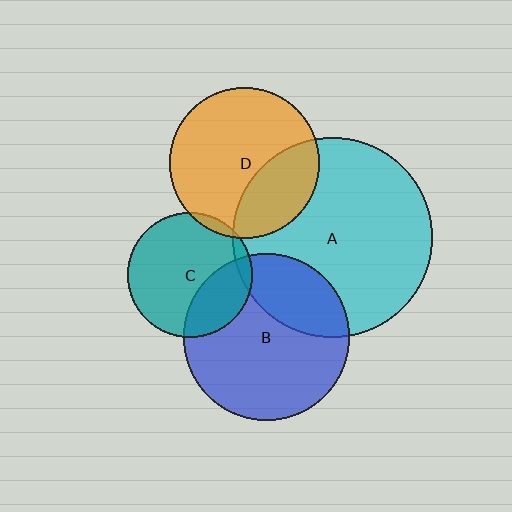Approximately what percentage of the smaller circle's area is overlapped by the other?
Approximately 5%.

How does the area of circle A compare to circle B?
Approximately 1.4 times.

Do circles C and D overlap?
Yes.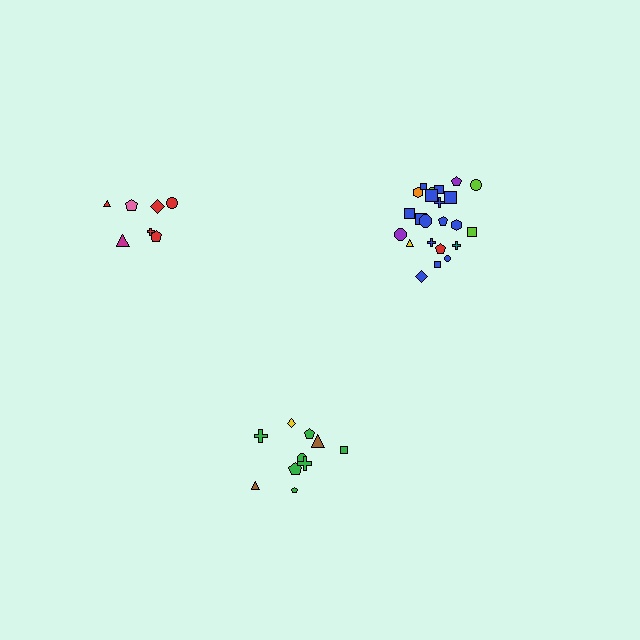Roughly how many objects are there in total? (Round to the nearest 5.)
Roughly 40 objects in total.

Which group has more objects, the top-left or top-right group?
The top-right group.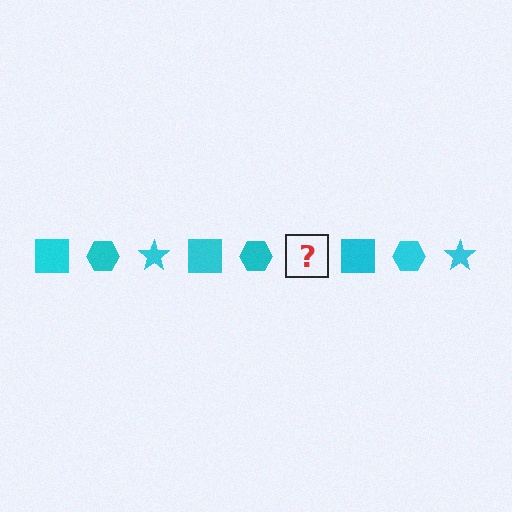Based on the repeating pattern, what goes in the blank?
The blank should be a cyan star.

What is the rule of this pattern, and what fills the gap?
The rule is that the pattern cycles through square, hexagon, star shapes in cyan. The gap should be filled with a cyan star.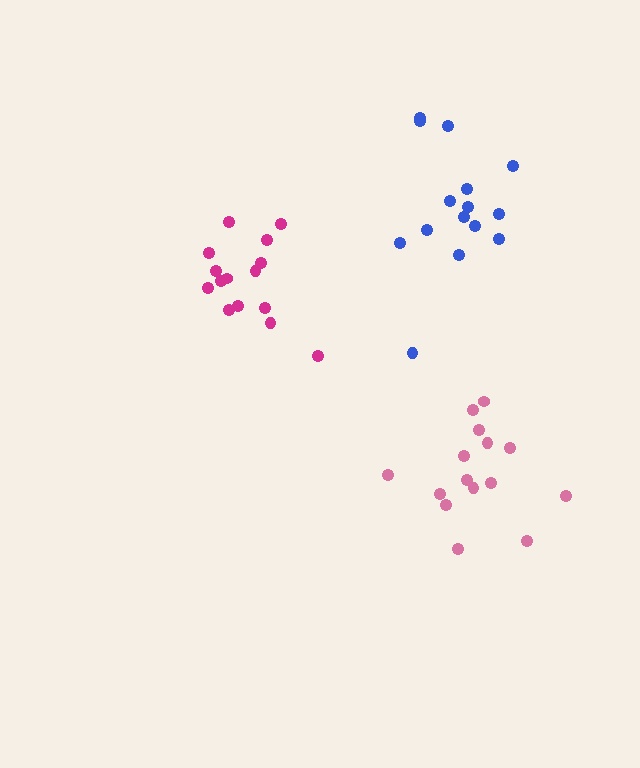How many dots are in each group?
Group 1: 15 dots, Group 2: 15 dots, Group 3: 15 dots (45 total).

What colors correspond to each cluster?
The clusters are colored: magenta, pink, blue.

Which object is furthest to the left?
The magenta cluster is leftmost.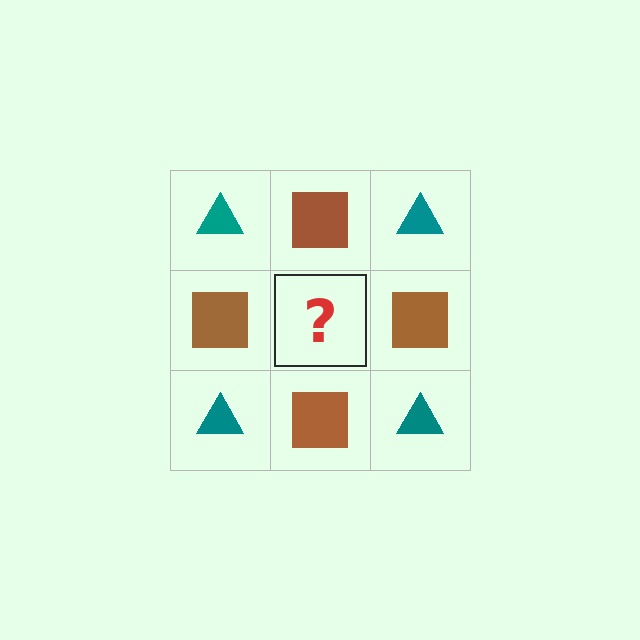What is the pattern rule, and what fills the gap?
The rule is that it alternates teal triangle and brown square in a checkerboard pattern. The gap should be filled with a teal triangle.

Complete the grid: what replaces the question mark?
The question mark should be replaced with a teal triangle.